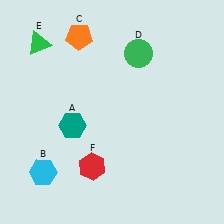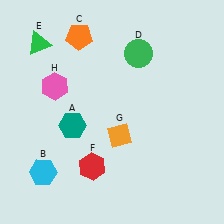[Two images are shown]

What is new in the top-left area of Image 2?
A pink hexagon (H) was added in the top-left area of Image 2.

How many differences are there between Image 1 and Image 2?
There are 2 differences between the two images.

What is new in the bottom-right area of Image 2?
An orange diamond (G) was added in the bottom-right area of Image 2.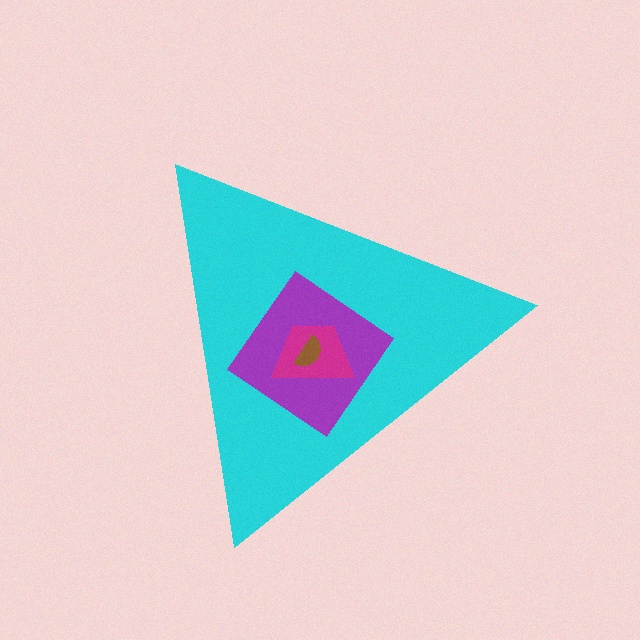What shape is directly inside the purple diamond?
The magenta trapezoid.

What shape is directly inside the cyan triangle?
The purple diamond.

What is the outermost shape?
The cyan triangle.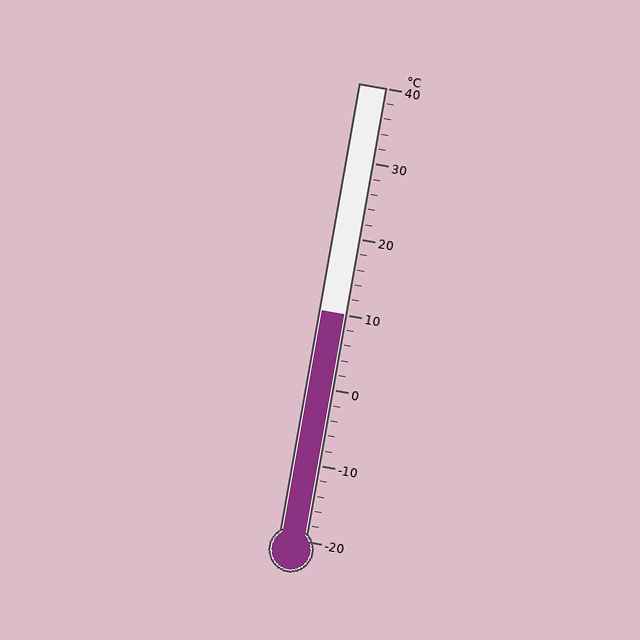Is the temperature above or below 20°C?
The temperature is below 20°C.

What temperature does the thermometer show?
The thermometer shows approximately 10°C.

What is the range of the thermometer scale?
The thermometer scale ranges from -20°C to 40°C.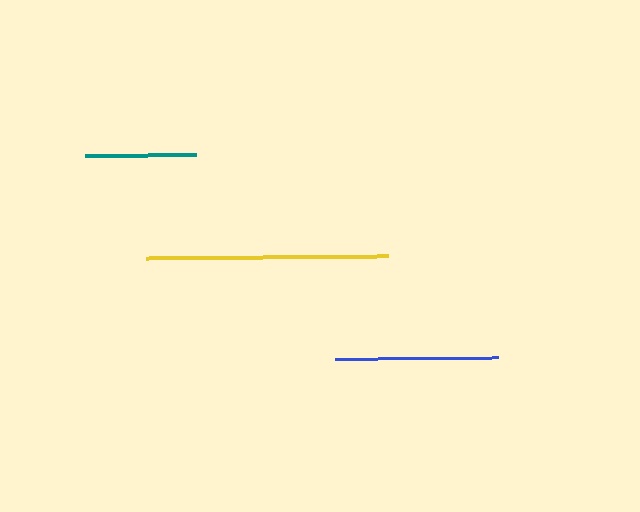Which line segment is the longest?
The yellow line is the longest at approximately 242 pixels.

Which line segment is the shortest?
The teal line is the shortest at approximately 110 pixels.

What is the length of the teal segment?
The teal segment is approximately 110 pixels long.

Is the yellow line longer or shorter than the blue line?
The yellow line is longer than the blue line.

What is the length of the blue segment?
The blue segment is approximately 163 pixels long.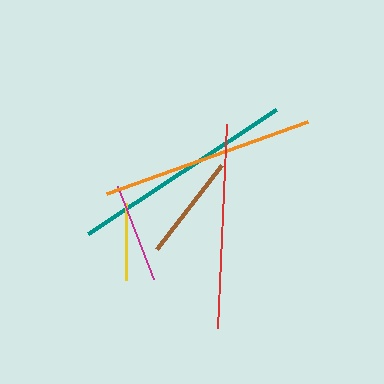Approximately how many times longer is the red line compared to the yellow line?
The red line is approximately 2.6 times the length of the yellow line.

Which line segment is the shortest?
The yellow line is the shortest at approximately 77 pixels.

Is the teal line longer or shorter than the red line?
The teal line is longer than the red line.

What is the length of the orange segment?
The orange segment is approximately 214 pixels long.